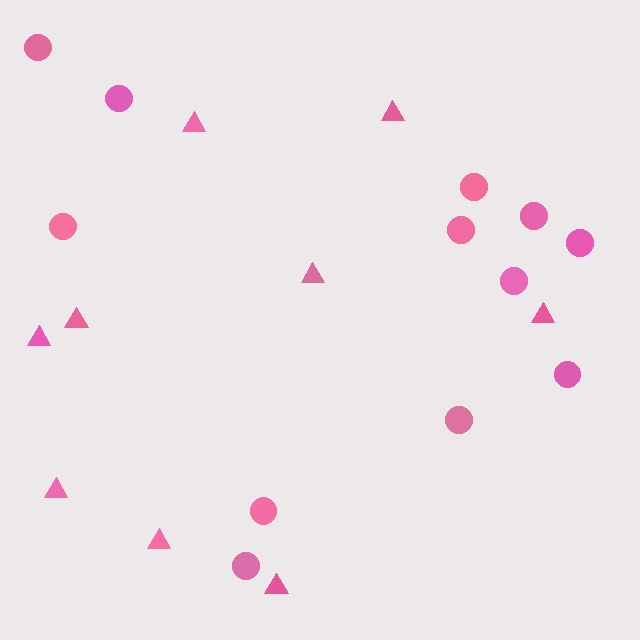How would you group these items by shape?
There are 2 groups: one group of circles (12) and one group of triangles (9).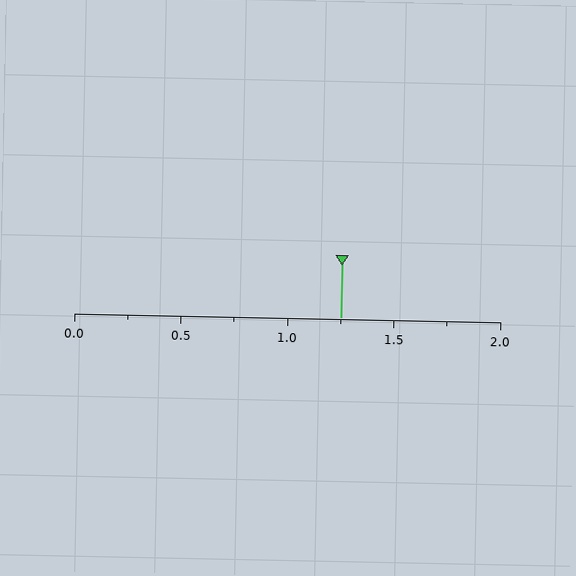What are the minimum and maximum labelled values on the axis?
The axis runs from 0.0 to 2.0.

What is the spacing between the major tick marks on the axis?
The major ticks are spaced 0.5 apart.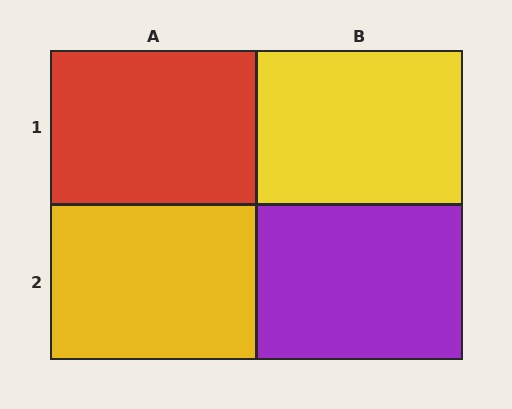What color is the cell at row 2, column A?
Yellow.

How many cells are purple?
1 cell is purple.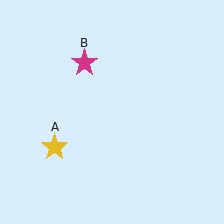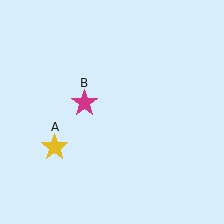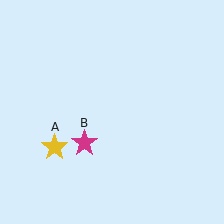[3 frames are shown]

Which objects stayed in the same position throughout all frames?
Yellow star (object A) remained stationary.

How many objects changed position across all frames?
1 object changed position: magenta star (object B).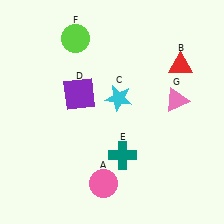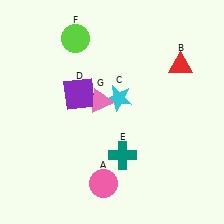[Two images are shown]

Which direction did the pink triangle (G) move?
The pink triangle (G) moved left.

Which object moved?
The pink triangle (G) moved left.